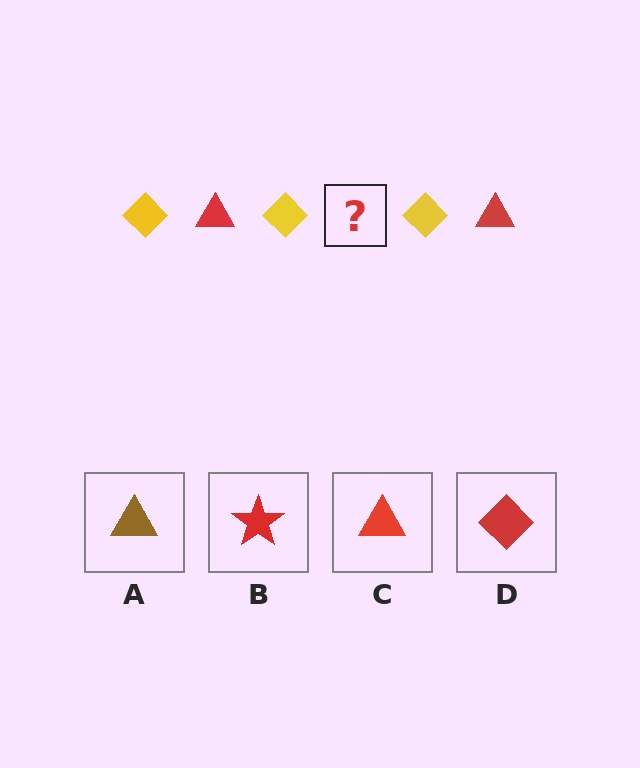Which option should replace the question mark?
Option C.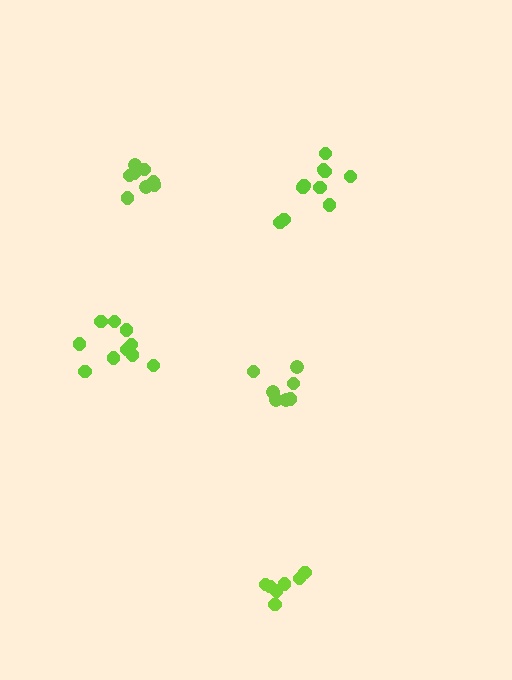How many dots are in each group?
Group 1: 7 dots, Group 2: 7 dots, Group 3: 8 dots, Group 4: 10 dots, Group 5: 10 dots (42 total).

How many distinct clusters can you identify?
There are 5 distinct clusters.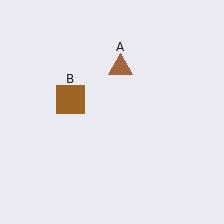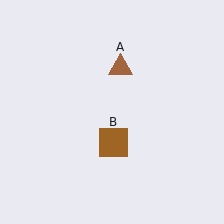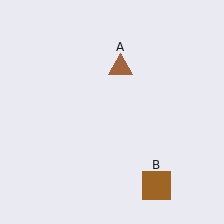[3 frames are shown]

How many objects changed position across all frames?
1 object changed position: brown square (object B).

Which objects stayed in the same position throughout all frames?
Brown triangle (object A) remained stationary.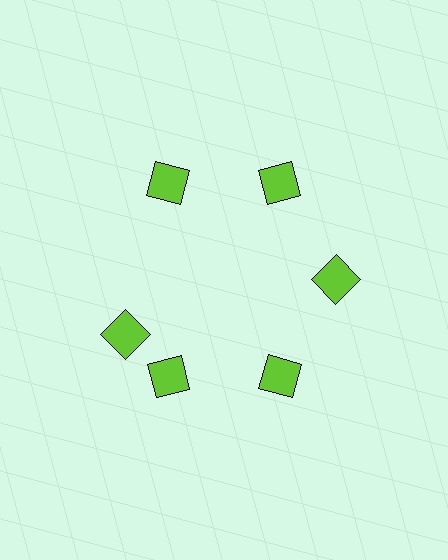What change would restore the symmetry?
The symmetry would be restored by rotating it back into even spacing with its neighbors so that all 6 diamonds sit at equal angles and equal distance from the center.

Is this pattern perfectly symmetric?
No. The 6 lime diamonds are arranged in a ring, but one element near the 9 o'clock position is rotated out of alignment along the ring, breaking the 6-fold rotational symmetry.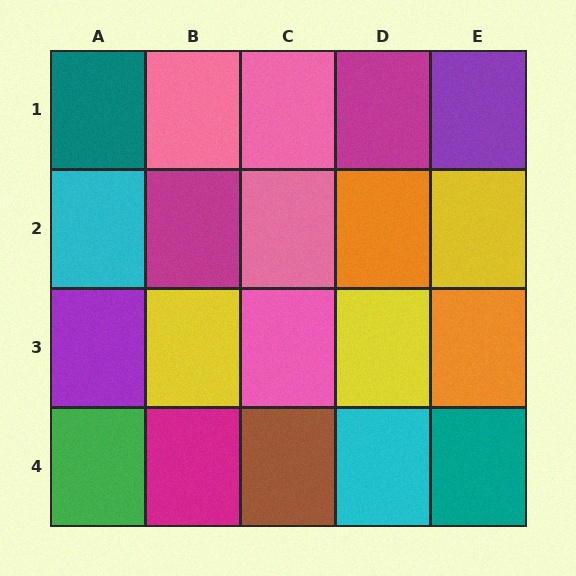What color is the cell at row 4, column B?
Magenta.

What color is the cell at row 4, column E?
Teal.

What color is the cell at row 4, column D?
Cyan.